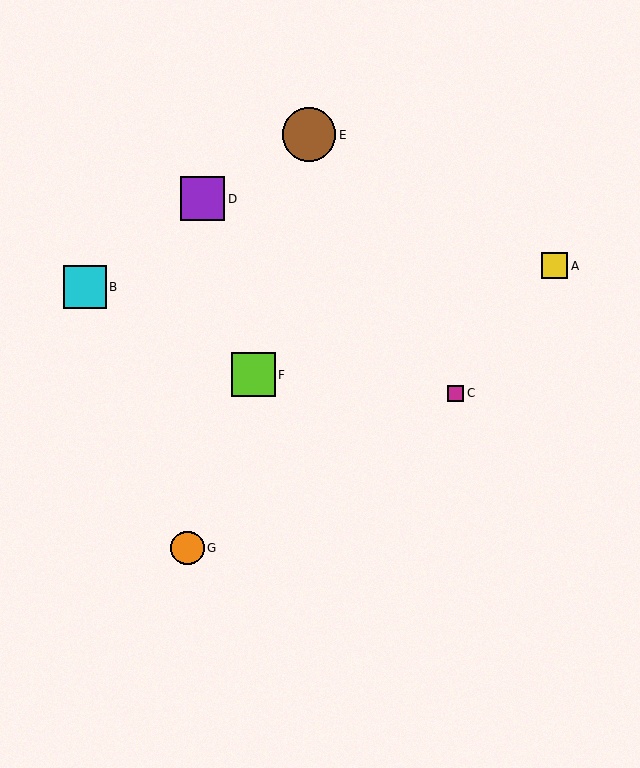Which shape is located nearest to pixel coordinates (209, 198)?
The purple square (labeled D) at (202, 199) is nearest to that location.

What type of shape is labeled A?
Shape A is a yellow square.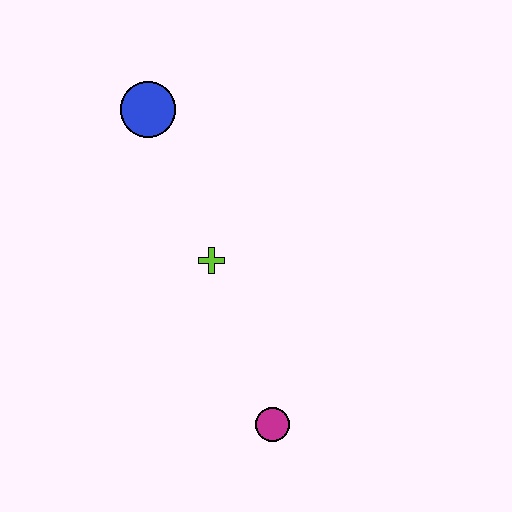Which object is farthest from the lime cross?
The magenta circle is farthest from the lime cross.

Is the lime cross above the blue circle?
No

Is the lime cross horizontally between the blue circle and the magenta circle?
Yes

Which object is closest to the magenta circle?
The lime cross is closest to the magenta circle.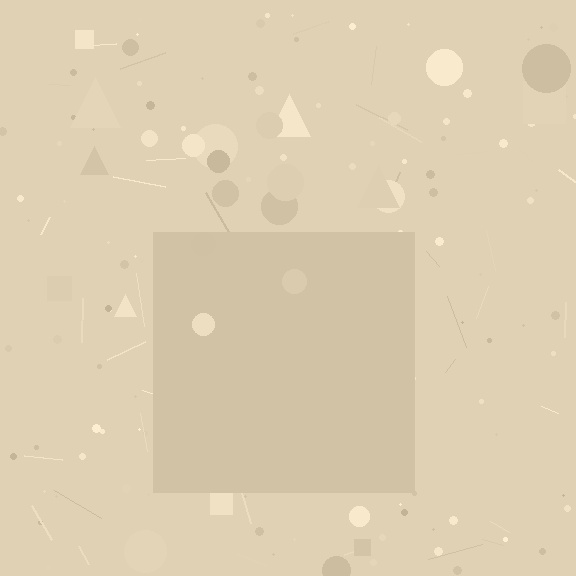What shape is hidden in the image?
A square is hidden in the image.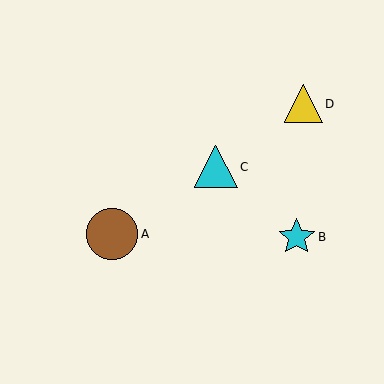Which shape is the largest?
The brown circle (labeled A) is the largest.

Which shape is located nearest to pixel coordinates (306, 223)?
The cyan star (labeled B) at (297, 237) is nearest to that location.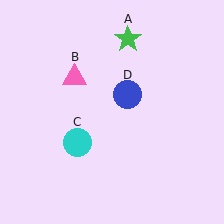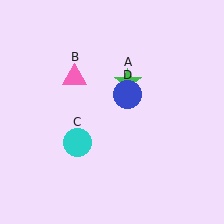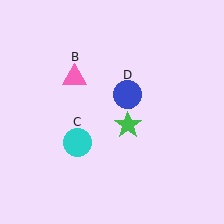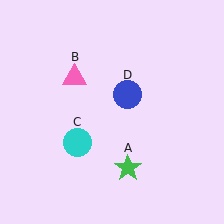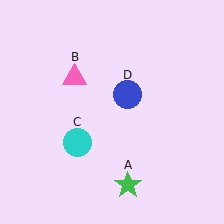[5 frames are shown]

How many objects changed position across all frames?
1 object changed position: green star (object A).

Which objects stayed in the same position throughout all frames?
Pink triangle (object B) and cyan circle (object C) and blue circle (object D) remained stationary.